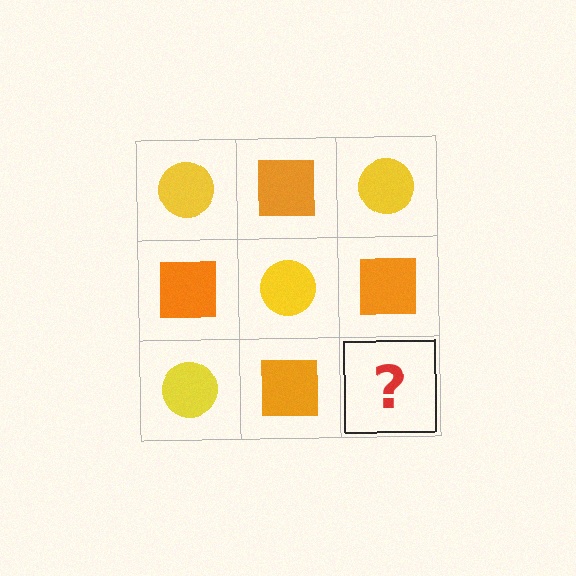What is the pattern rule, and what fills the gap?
The rule is that it alternates yellow circle and orange square in a checkerboard pattern. The gap should be filled with a yellow circle.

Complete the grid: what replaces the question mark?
The question mark should be replaced with a yellow circle.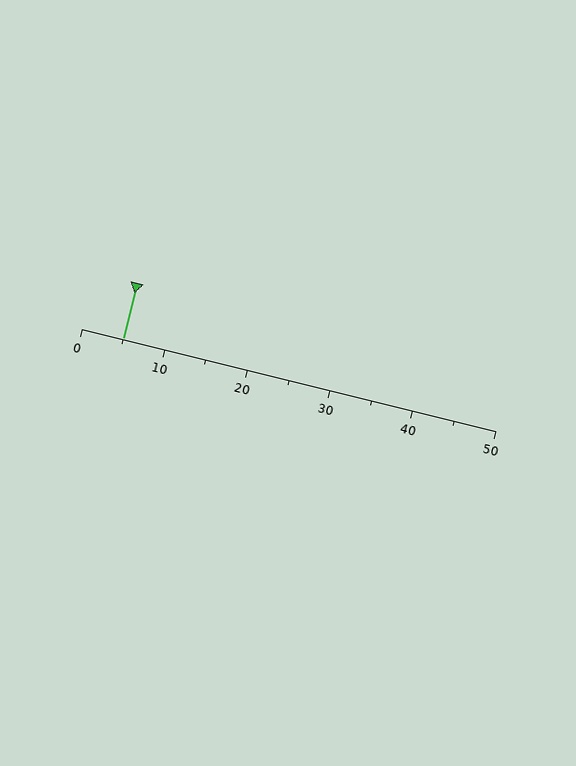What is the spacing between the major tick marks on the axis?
The major ticks are spaced 10 apart.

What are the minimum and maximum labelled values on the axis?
The axis runs from 0 to 50.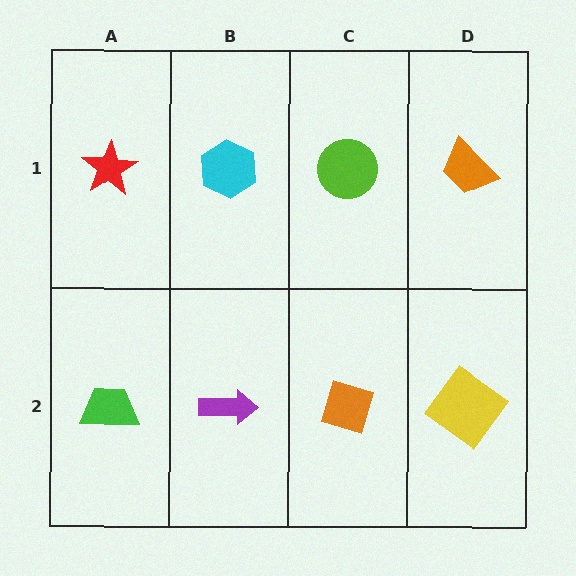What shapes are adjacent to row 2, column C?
A lime circle (row 1, column C), a purple arrow (row 2, column B), a yellow diamond (row 2, column D).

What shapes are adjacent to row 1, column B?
A purple arrow (row 2, column B), a red star (row 1, column A), a lime circle (row 1, column C).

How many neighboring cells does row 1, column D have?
2.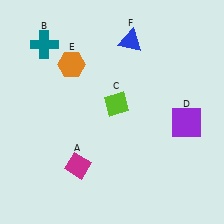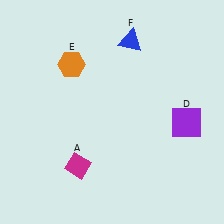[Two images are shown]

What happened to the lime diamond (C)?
The lime diamond (C) was removed in Image 2. It was in the top-right area of Image 1.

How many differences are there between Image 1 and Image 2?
There are 2 differences between the two images.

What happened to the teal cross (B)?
The teal cross (B) was removed in Image 2. It was in the top-left area of Image 1.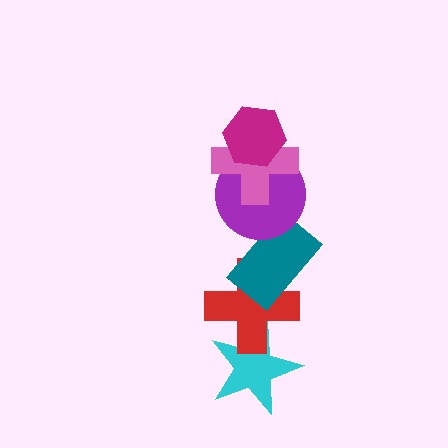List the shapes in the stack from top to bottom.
From top to bottom: the magenta hexagon, the pink cross, the purple circle, the teal rectangle, the red cross, the cyan star.